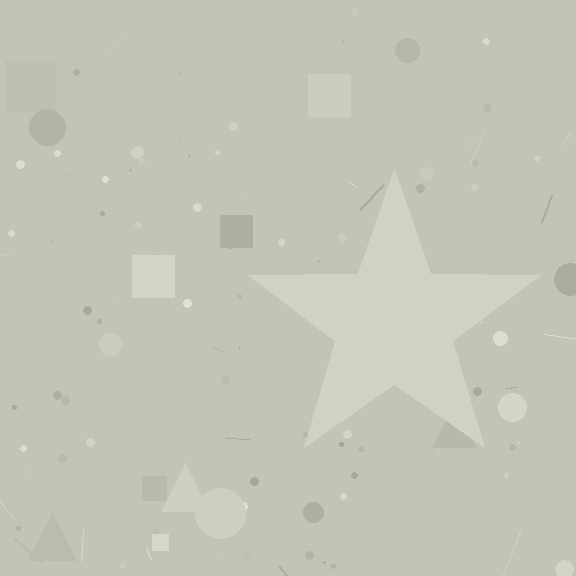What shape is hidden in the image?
A star is hidden in the image.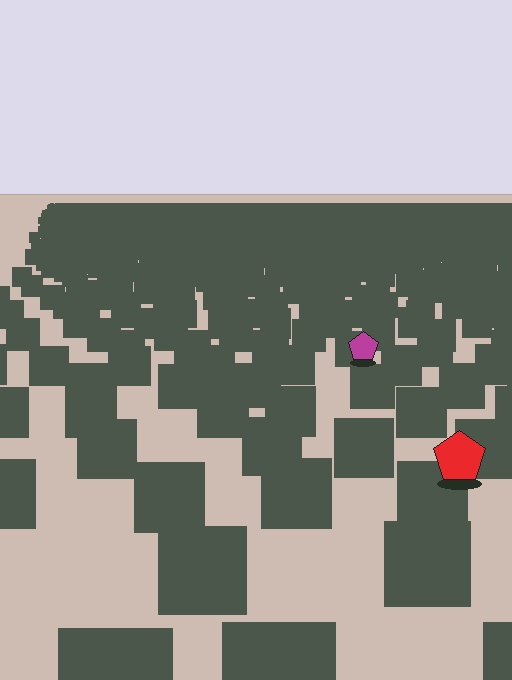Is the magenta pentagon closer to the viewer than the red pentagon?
No. The red pentagon is closer — you can tell from the texture gradient: the ground texture is coarser near it.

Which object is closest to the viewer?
The red pentagon is closest. The texture marks near it are larger and more spread out.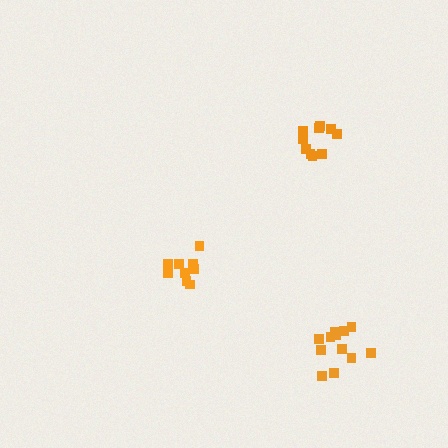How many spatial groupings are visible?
There are 3 spatial groupings.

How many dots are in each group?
Group 1: 13 dots, Group 2: 9 dots, Group 3: 10 dots (32 total).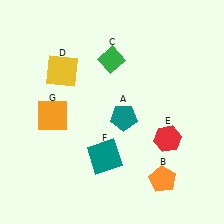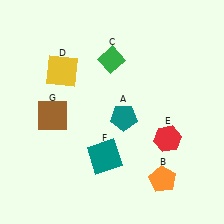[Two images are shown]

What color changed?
The square (G) changed from orange in Image 1 to brown in Image 2.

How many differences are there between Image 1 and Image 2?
There is 1 difference between the two images.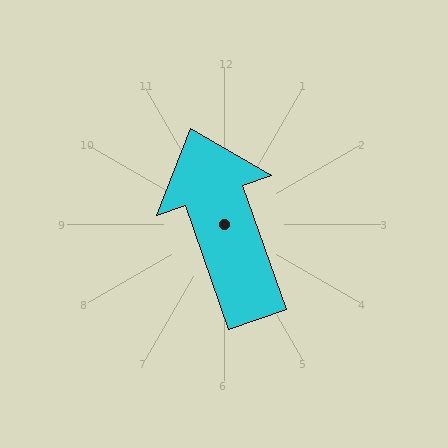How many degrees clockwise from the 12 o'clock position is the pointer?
Approximately 341 degrees.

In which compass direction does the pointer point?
North.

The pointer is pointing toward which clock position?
Roughly 11 o'clock.